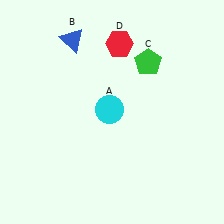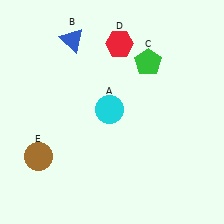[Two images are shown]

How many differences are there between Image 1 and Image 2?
There is 1 difference between the two images.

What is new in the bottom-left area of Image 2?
A brown circle (E) was added in the bottom-left area of Image 2.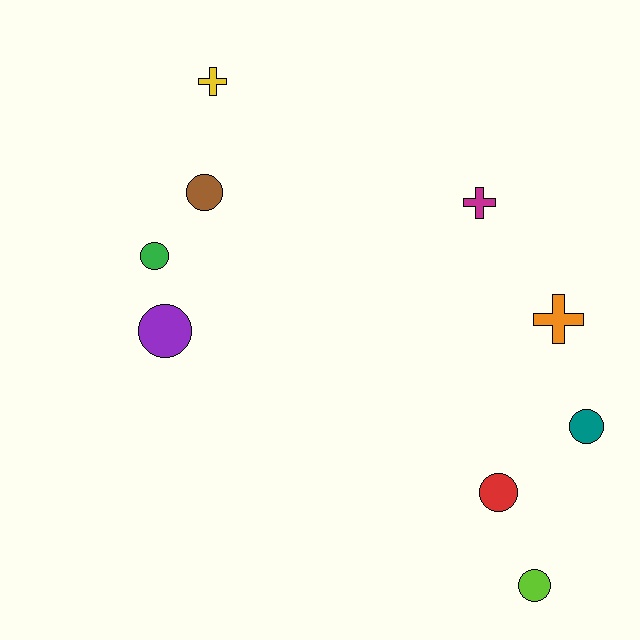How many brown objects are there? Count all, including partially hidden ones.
There is 1 brown object.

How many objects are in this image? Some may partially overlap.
There are 9 objects.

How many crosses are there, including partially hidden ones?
There are 3 crosses.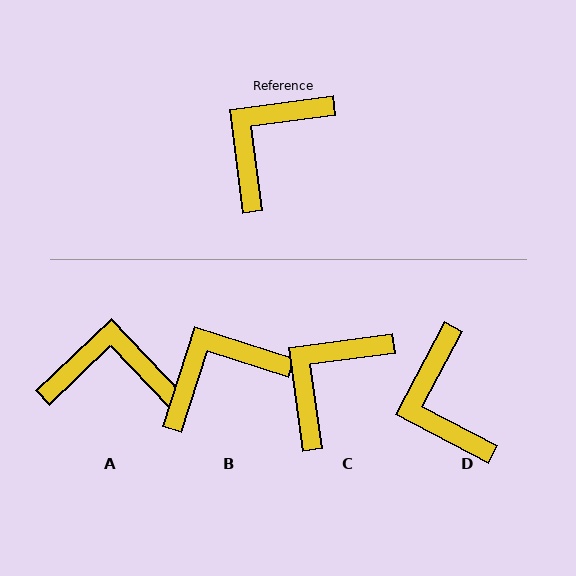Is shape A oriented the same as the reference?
No, it is off by about 54 degrees.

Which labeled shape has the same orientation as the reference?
C.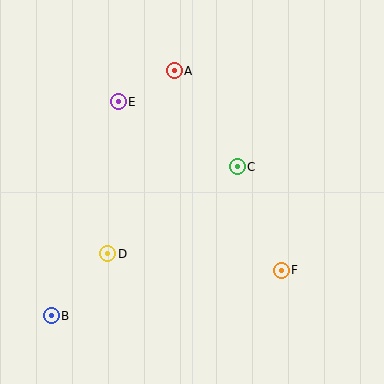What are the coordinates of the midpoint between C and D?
The midpoint between C and D is at (173, 210).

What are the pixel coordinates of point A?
Point A is at (174, 71).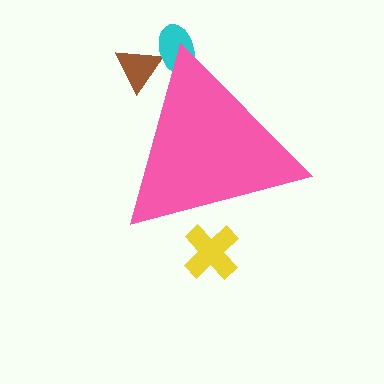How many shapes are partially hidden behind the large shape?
3 shapes are partially hidden.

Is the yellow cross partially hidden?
Yes, the yellow cross is partially hidden behind the pink triangle.